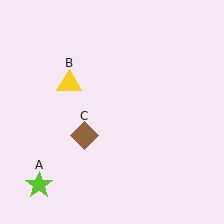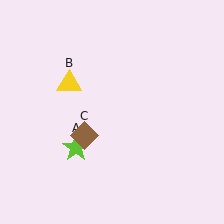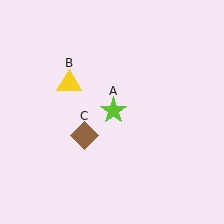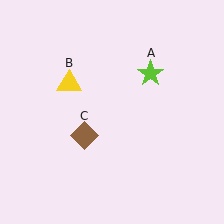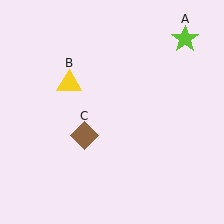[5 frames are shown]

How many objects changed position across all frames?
1 object changed position: lime star (object A).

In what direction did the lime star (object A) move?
The lime star (object A) moved up and to the right.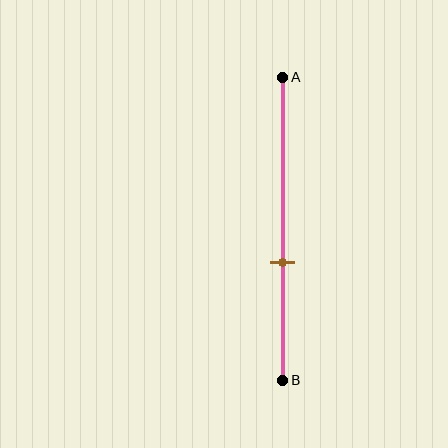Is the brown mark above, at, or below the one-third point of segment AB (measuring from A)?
The brown mark is below the one-third point of segment AB.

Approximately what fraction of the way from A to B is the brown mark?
The brown mark is approximately 60% of the way from A to B.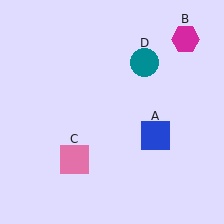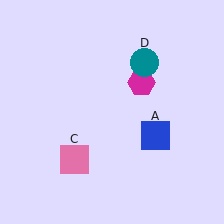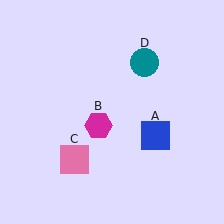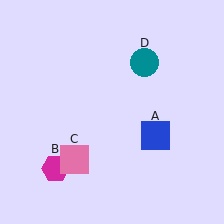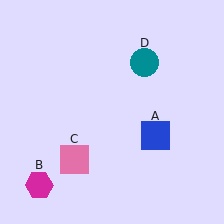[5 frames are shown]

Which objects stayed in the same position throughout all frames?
Blue square (object A) and pink square (object C) and teal circle (object D) remained stationary.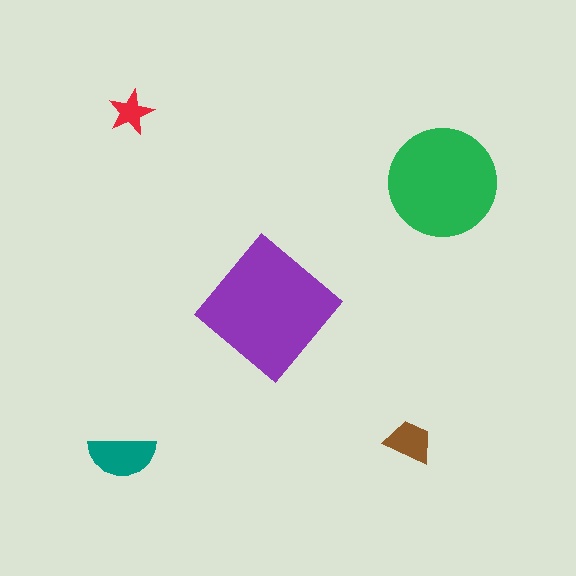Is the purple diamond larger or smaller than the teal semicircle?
Larger.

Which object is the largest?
The purple diamond.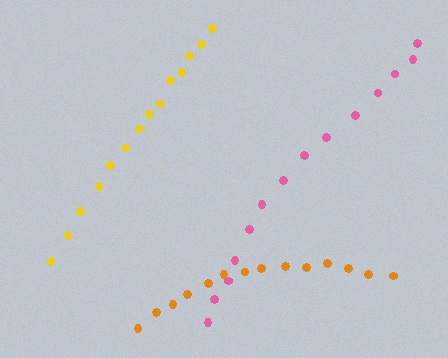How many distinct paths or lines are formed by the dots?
There are 3 distinct paths.